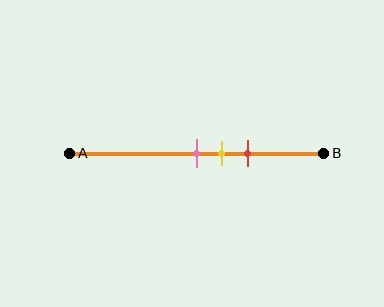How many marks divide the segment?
There are 3 marks dividing the segment.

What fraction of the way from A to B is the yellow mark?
The yellow mark is approximately 60% (0.6) of the way from A to B.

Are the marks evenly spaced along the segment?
Yes, the marks are approximately evenly spaced.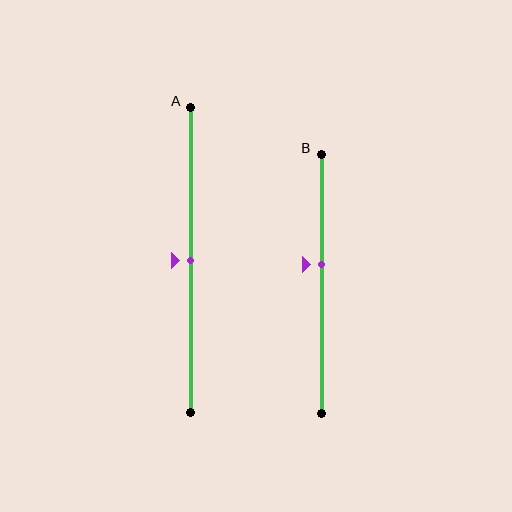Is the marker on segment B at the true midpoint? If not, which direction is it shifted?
No, the marker on segment B is shifted upward by about 8% of the segment length.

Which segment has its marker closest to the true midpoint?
Segment A has its marker closest to the true midpoint.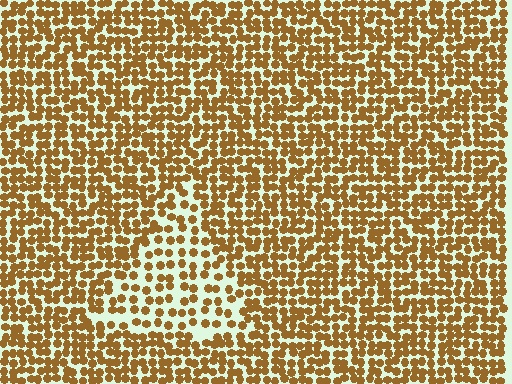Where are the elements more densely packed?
The elements are more densely packed outside the triangle boundary.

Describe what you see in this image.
The image contains small brown elements arranged at two different densities. A triangle-shaped region is visible where the elements are less densely packed than the surrounding area.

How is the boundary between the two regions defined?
The boundary is defined by a change in element density (approximately 1.8x ratio). All elements are the same color, size, and shape.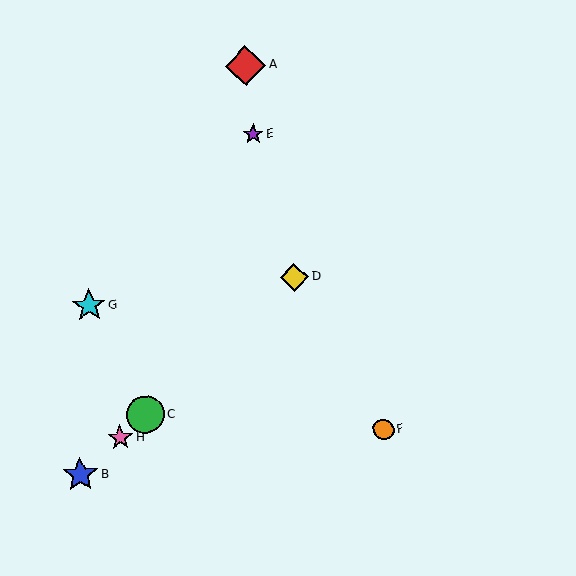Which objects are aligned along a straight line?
Objects B, C, D, H are aligned along a straight line.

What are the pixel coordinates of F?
Object F is at (383, 430).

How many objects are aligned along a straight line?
4 objects (B, C, D, H) are aligned along a straight line.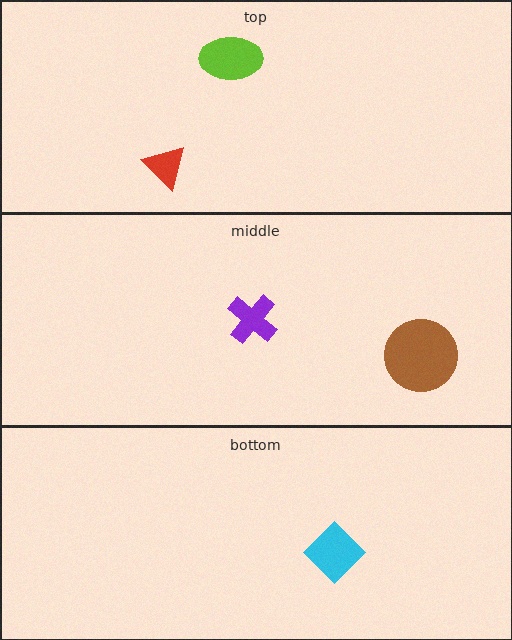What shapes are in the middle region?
The brown circle, the purple cross.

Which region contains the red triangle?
The top region.